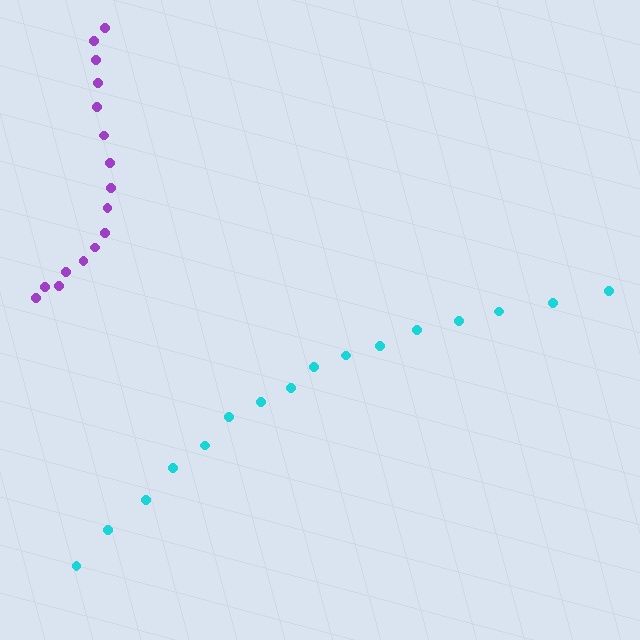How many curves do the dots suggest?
There are 2 distinct paths.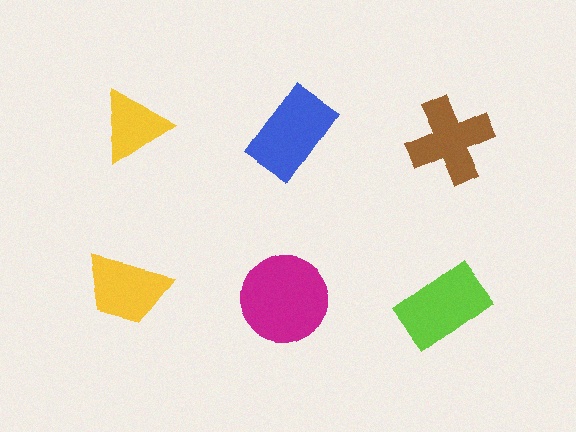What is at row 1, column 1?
A yellow triangle.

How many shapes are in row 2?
3 shapes.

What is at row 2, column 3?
A lime rectangle.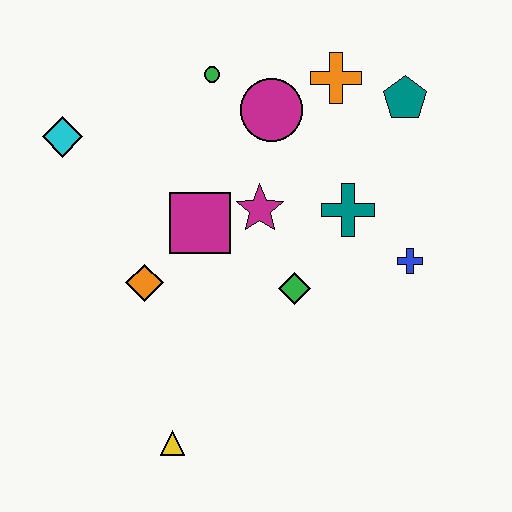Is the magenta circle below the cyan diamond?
No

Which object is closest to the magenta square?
The magenta star is closest to the magenta square.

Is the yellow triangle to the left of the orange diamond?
No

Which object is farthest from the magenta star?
The yellow triangle is farthest from the magenta star.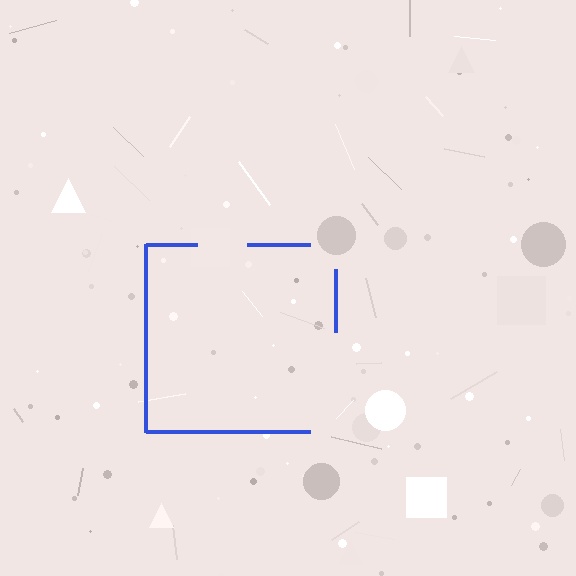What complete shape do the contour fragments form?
The contour fragments form a square.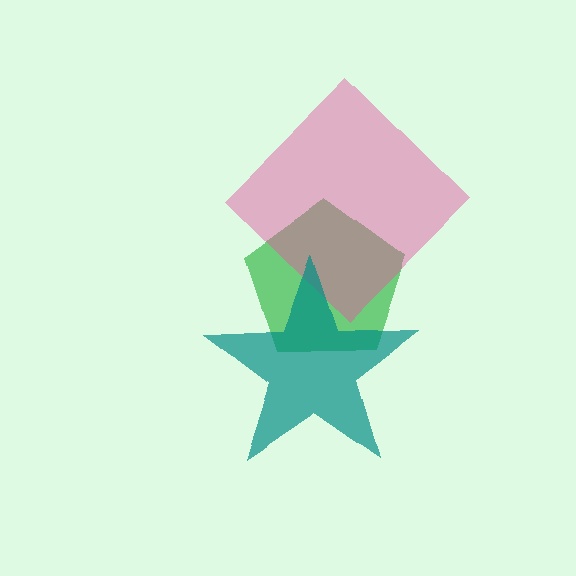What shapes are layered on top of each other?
The layered shapes are: a green pentagon, a pink diamond, a teal star.